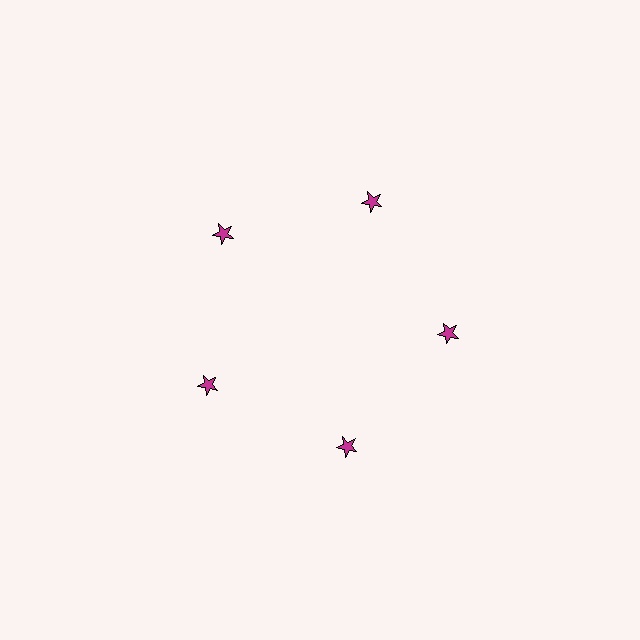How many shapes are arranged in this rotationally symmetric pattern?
There are 5 shapes, arranged in 5 groups of 1.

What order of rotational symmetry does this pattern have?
This pattern has 5-fold rotational symmetry.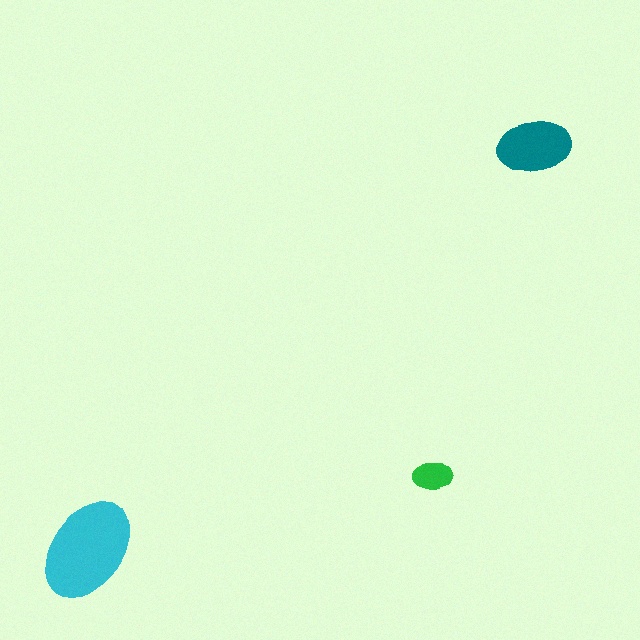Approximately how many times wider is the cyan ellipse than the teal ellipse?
About 1.5 times wider.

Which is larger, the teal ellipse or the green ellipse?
The teal one.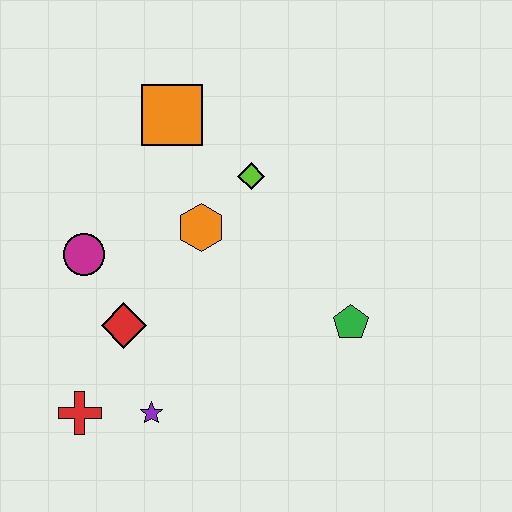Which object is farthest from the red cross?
The orange square is farthest from the red cross.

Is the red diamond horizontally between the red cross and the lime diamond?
Yes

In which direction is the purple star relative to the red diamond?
The purple star is below the red diamond.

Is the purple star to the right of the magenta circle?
Yes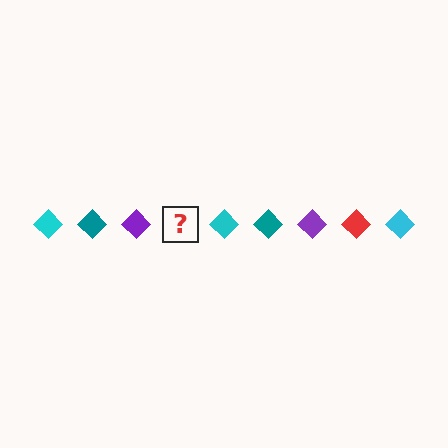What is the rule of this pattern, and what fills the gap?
The rule is that the pattern cycles through cyan, teal, purple, red diamonds. The gap should be filled with a red diamond.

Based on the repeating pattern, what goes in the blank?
The blank should be a red diamond.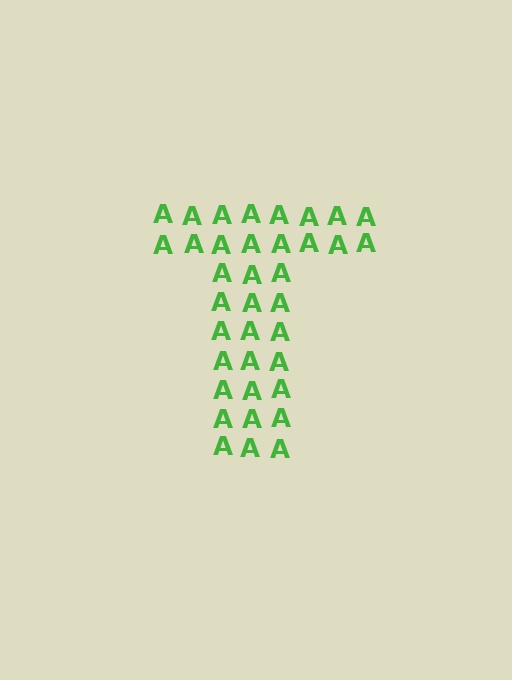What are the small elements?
The small elements are letter A's.